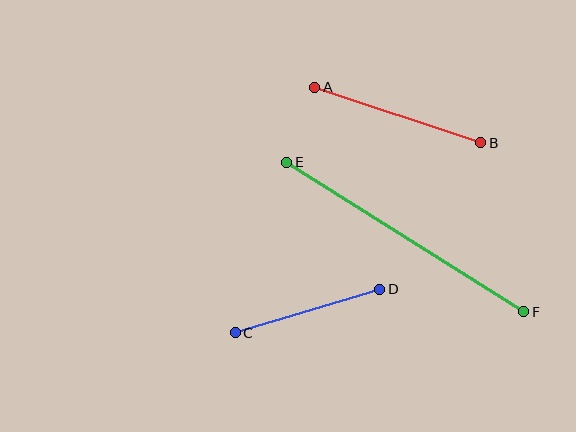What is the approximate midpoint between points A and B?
The midpoint is at approximately (398, 115) pixels.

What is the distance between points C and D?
The distance is approximately 151 pixels.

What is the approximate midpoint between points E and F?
The midpoint is at approximately (405, 237) pixels.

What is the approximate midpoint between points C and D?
The midpoint is at approximately (308, 311) pixels.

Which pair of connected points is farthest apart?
Points E and F are farthest apart.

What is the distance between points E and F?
The distance is approximately 280 pixels.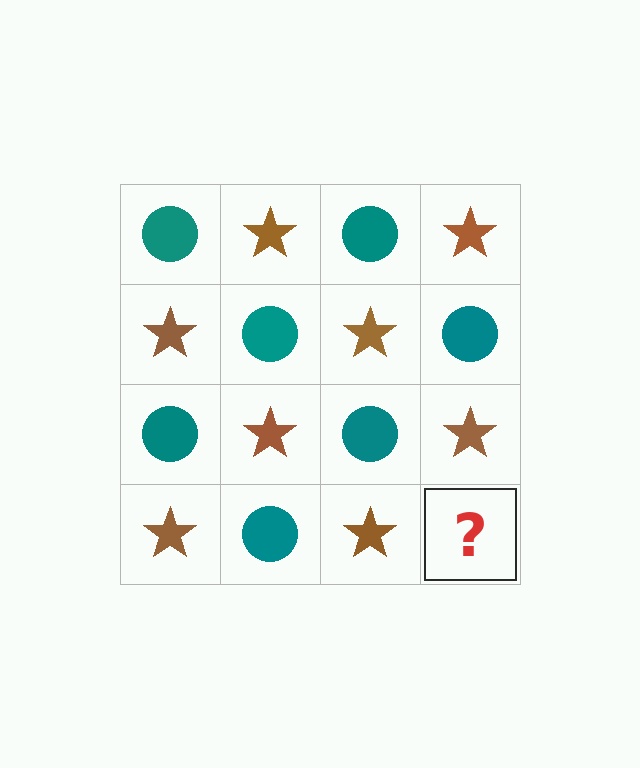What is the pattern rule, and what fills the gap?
The rule is that it alternates teal circle and brown star in a checkerboard pattern. The gap should be filled with a teal circle.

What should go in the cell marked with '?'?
The missing cell should contain a teal circle.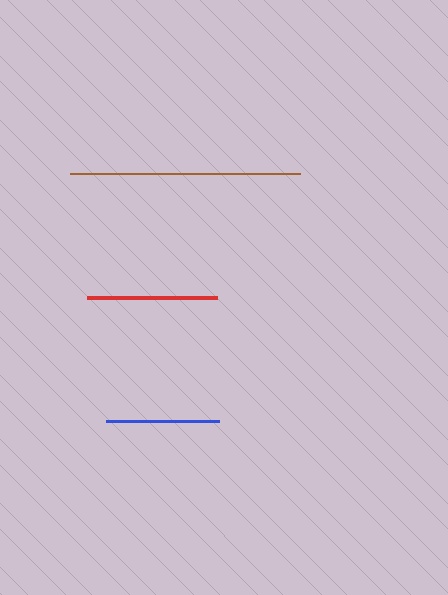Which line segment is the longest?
The brown line is the longest at approximately 229 pixels.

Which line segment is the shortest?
The blue line is the shortest at approximately 114 pixels.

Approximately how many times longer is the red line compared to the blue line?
The red line is approximately 1.1 times the length of the blue line.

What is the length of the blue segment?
The blue segment is approximately 114 pixels long.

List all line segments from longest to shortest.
From longest to shortest: brown, red, blue.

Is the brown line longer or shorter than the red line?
The brown line is longer than the red line.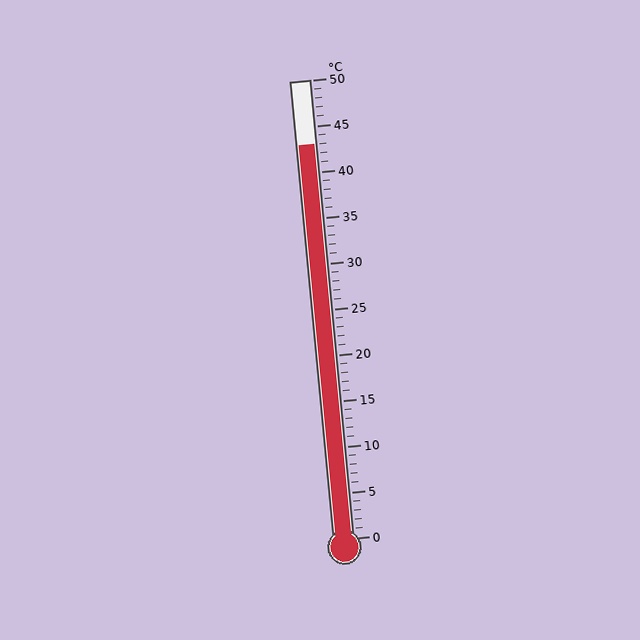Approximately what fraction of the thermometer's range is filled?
The thermometer is filled to approximately 85% of its range.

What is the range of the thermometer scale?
The thermometer scale ranges from 0°C to 50°C.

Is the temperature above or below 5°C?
The temperature is above 5°C.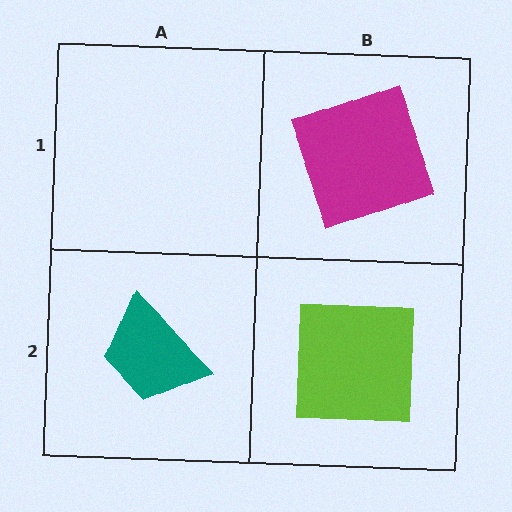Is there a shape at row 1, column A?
No, that cell is empty.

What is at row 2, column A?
A teal trapezoid.